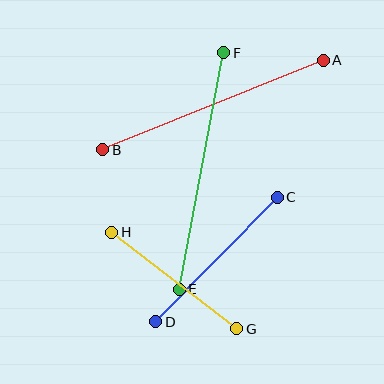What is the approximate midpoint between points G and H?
The midpoint is at approximately (174, 280) pixels.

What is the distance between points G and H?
The distance is approximately 158 pixels.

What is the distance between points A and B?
The distance is approximately 238 pixels.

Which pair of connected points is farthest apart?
Points E and F are farthest apart.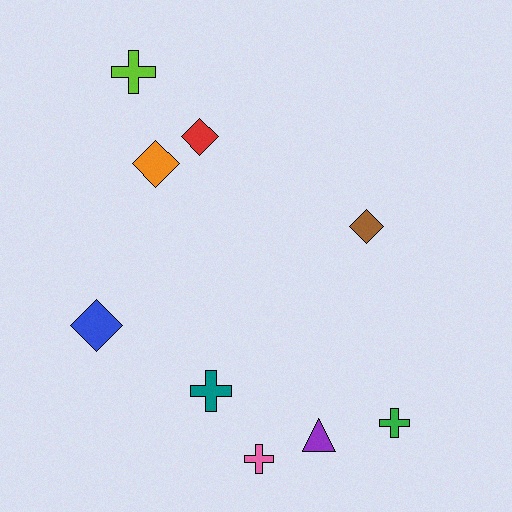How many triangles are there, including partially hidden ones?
There is 1 triangle.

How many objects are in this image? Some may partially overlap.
There are 9 objects.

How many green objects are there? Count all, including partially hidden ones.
There is 1 green object.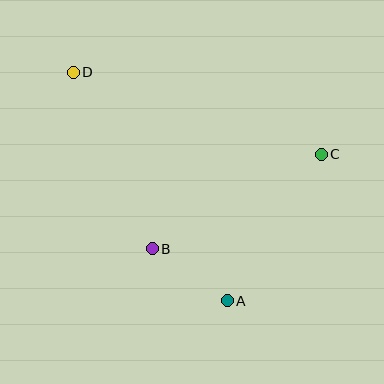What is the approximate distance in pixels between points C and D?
The distance between C and D is approximately 261 pixels.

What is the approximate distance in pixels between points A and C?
The distance between A and C is approximately 174 pixels.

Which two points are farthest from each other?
Points A and D are farthest from each other.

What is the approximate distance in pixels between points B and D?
The distance between B and D is approximately 193 pixels.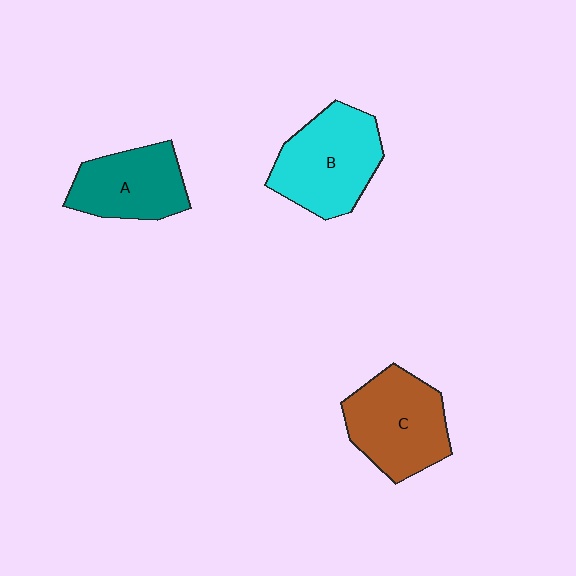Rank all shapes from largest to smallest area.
From largest to smallest: B (cyan), C (brown), A (teal).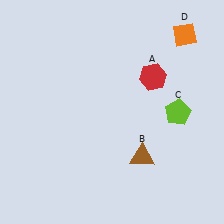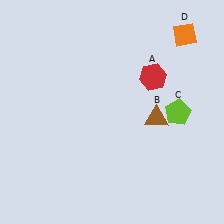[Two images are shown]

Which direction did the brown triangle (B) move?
The brown triangle (B) moved up.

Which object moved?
The brown triangle (B) moved up.